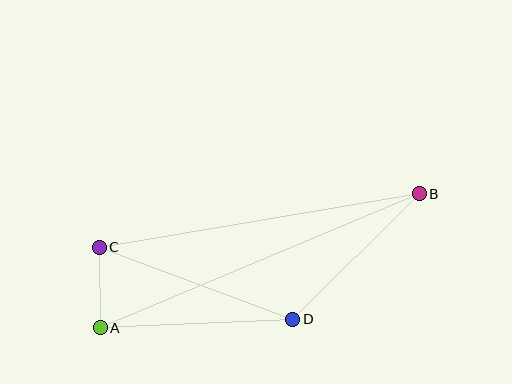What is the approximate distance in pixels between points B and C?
The distance between B and C is approximately 325 pixels.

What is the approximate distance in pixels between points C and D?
The distance between C and D is approximately 207 pixels.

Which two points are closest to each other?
Points A and C are closest to each other.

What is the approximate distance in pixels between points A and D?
The distance between A and D is approximately 192 pixels.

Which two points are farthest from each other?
Points A and B are farthest from each other.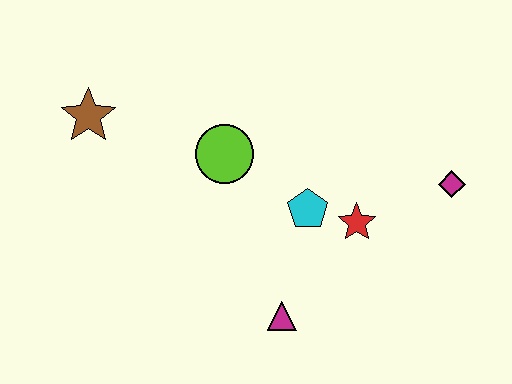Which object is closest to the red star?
The cyan pentagon is closest to the red star.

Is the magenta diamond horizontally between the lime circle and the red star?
No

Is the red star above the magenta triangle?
Yes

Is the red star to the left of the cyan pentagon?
No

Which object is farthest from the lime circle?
The magenta diamond is farthest from the lime circle.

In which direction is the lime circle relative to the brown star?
The lime circle is to the right of the brown star.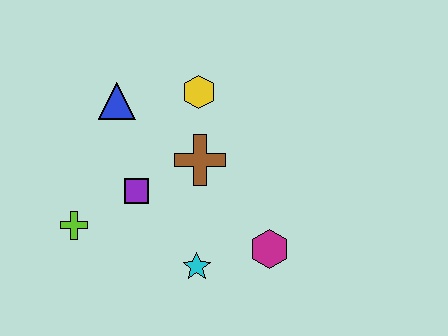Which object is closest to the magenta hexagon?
The cyan star is closest to the magenta hexagon.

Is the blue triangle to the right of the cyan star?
No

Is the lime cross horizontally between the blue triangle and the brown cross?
No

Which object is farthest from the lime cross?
The magenta hexagon is farthest from the lime cross.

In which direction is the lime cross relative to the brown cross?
The lime cross is to the left of the brown cross.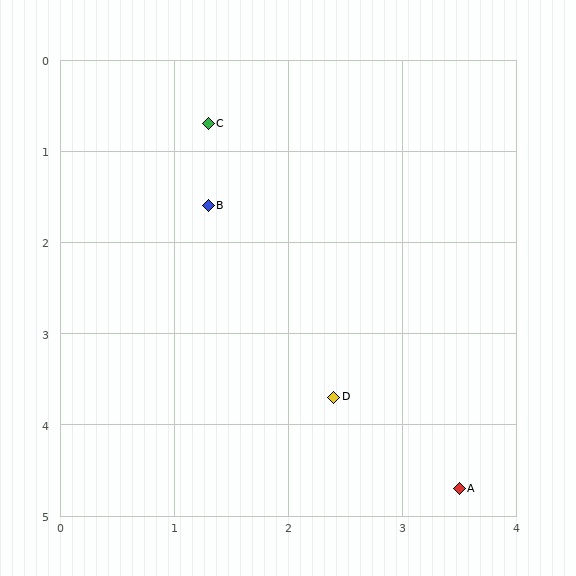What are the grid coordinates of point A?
Point A is at approximately (3.5, 4.7).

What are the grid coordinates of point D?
Point D is at approximately (2.4, 3.7).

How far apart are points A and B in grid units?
Points A and B are about 3.8 grid units apart.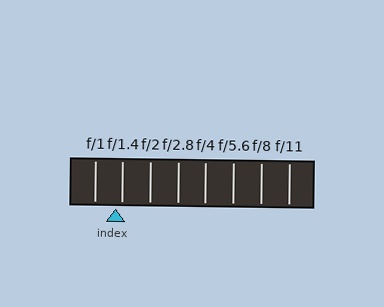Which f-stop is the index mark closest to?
The index mark is closest to f/1.4.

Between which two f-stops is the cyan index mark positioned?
The index mark is between f/1 and f/1.4.